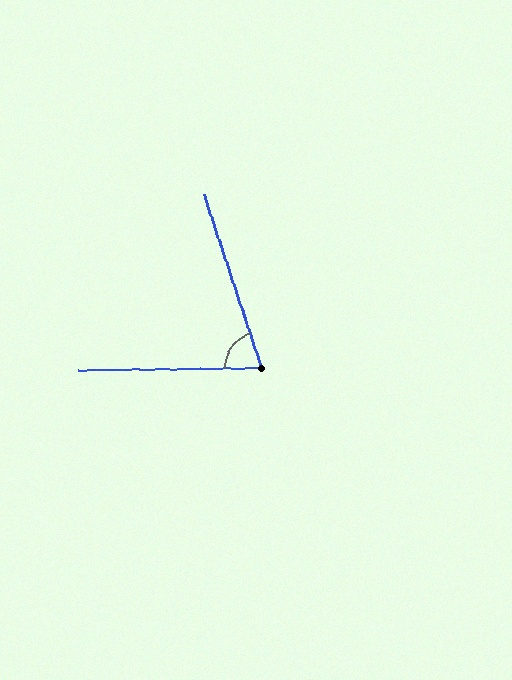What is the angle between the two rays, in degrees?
Approximately 73 degrees.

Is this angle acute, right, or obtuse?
It is acute.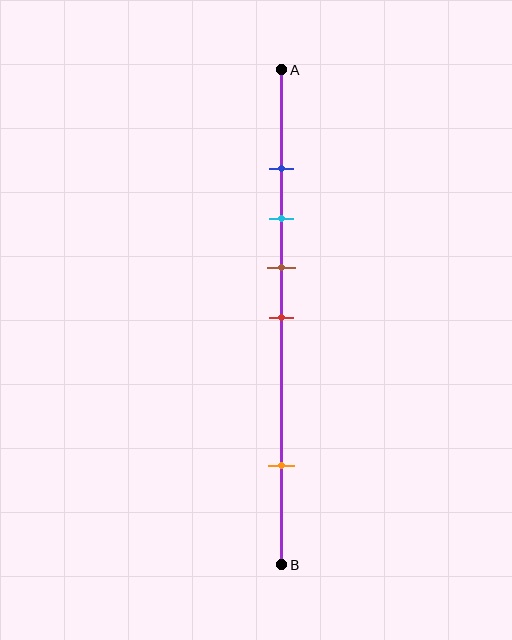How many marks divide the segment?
There are 5 marks dividing the segment.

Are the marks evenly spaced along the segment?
No, the marks are not evenly spaced.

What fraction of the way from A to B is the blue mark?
The blue mark is approximately 20% (0.2) of the way from A to B.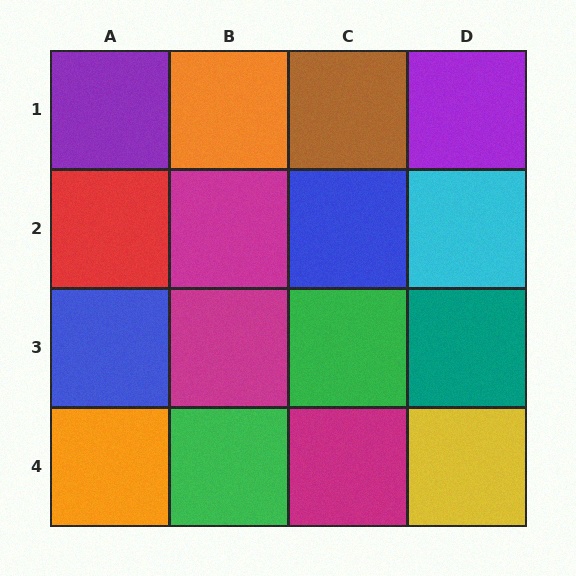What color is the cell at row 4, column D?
Yellow.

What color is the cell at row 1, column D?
Purple.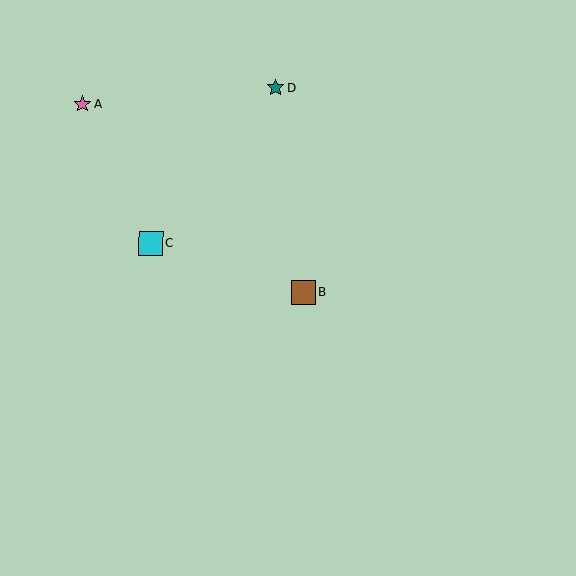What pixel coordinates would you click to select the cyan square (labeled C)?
Click at (151, 243) to select the cyan square C.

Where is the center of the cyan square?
The center of the cyan square is at (151, 243).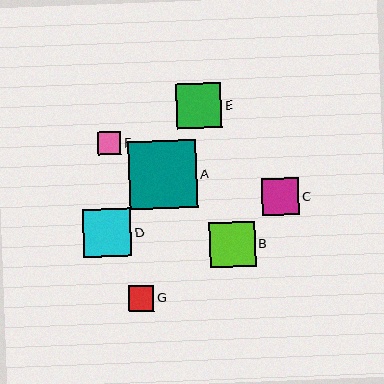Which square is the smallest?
Square F is the smallest with a size of approximately 23 pixels.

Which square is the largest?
Square A is the largest with a size of approximately 68 pixels.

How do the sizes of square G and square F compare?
Square G and square F are approximately the same size.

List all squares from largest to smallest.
From largest to smallest: A, D, E, B, C, G, F.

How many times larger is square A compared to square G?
Square A is approximately 2.7 times the size of square G.